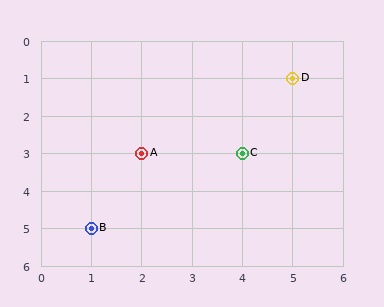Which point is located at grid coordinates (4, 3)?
Point C is at (4, 3).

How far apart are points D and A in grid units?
Points D and A are 3 columns and 2 rows apart (about 3.6 grid units diagonally).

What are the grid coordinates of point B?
Point B is at grid coordinates (1, 5).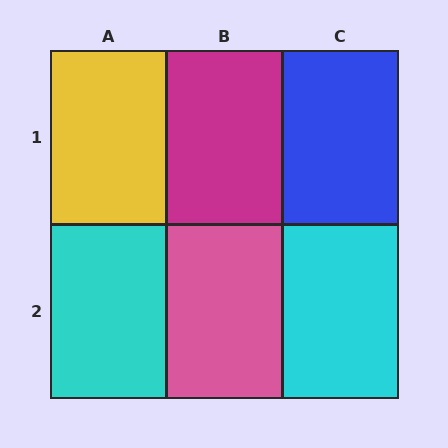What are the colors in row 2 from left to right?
Cyan, pink, cyan.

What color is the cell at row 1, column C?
Blue.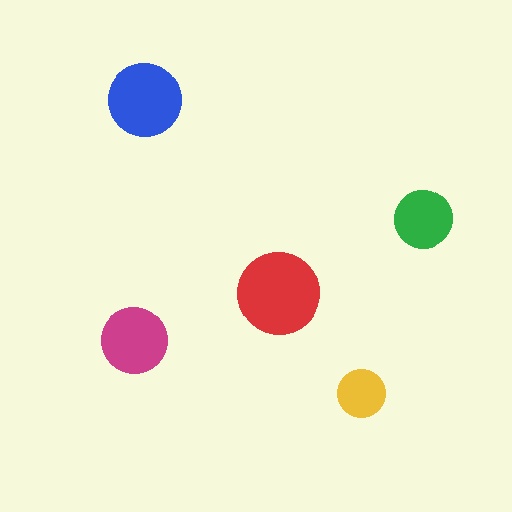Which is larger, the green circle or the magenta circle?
The magenta one.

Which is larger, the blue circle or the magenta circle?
The blue one.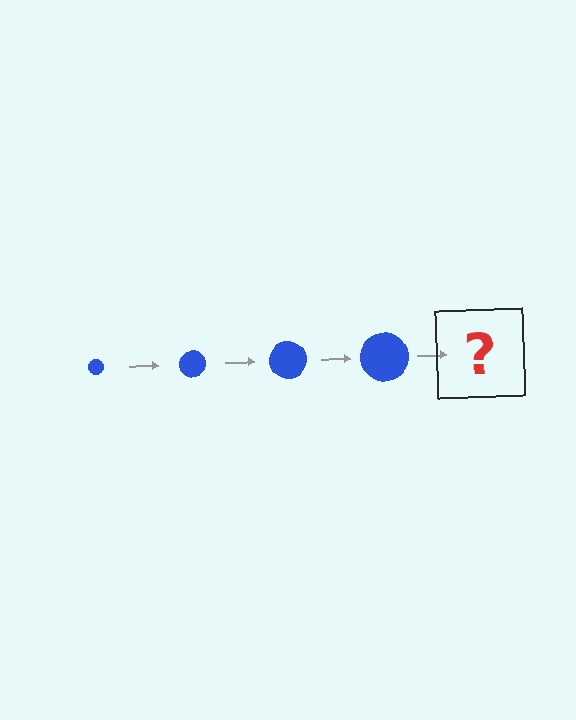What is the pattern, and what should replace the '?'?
The pattern is that the circle gets progressively larger each step. The '?' should be a blue circle, larger than the previous one.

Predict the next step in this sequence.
The next step is a blue circle, larger than the previous one.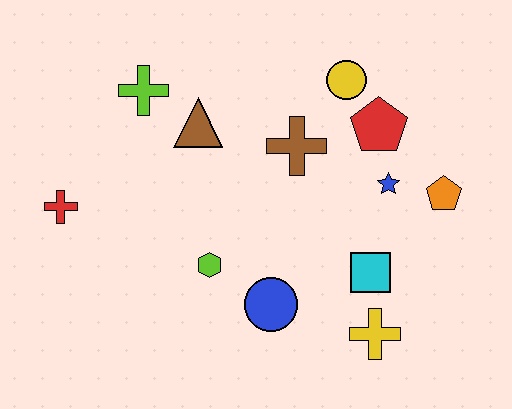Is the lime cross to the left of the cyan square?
Yes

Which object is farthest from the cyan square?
The red cross is farthest from the cyan square.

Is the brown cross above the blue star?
Yes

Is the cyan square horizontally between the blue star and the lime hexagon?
Yes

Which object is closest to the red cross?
The lime cross is closest to the red cross.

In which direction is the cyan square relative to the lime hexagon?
The cyan square is to the right of the lime hexagon.